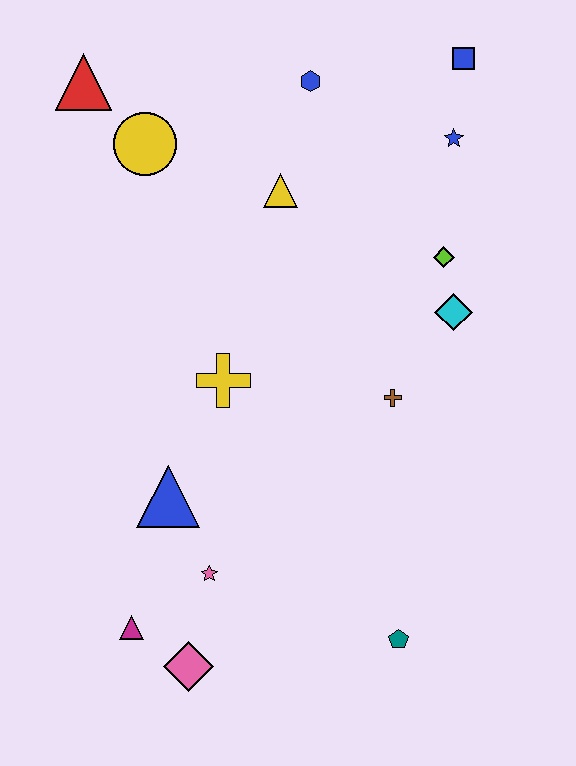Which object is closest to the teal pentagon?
The pink star is closest to the teal pentagon.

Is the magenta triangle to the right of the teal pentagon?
No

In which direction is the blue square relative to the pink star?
The blue square is above the pink star.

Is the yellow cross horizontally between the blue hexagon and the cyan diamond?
No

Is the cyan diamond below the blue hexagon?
Yes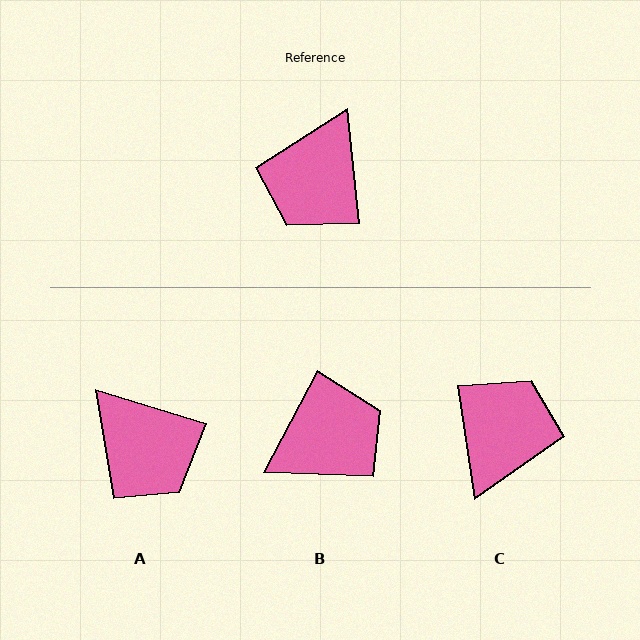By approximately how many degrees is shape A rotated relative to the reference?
Approximately 67 degrees counter-clockwise.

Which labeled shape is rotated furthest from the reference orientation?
C, about 177 degrees away.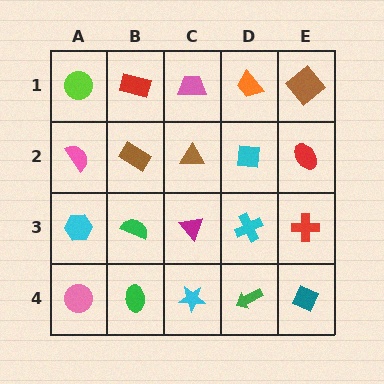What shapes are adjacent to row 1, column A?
A pink semicircle (row 2, column A), a red rectangle (row 1, column B).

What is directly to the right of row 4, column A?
A green ellipse.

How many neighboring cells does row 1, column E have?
2.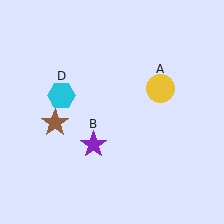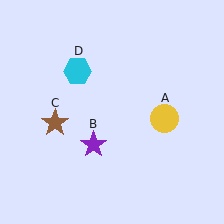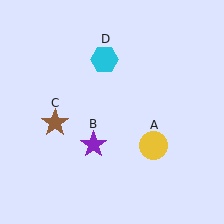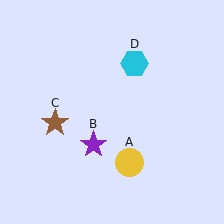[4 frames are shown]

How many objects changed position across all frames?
2 objects changed position: yellow circle (object A), cyan hexagon (object D).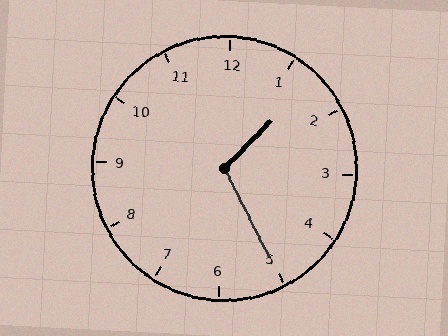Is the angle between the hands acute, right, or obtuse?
It is obtuse.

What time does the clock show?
1:25.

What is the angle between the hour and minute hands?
Approximately 108 degrees.